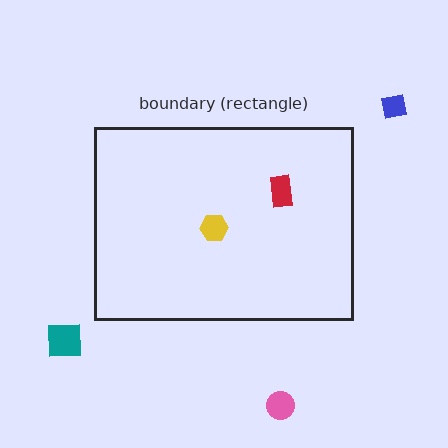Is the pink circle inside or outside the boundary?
Outside.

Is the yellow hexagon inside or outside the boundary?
Inside.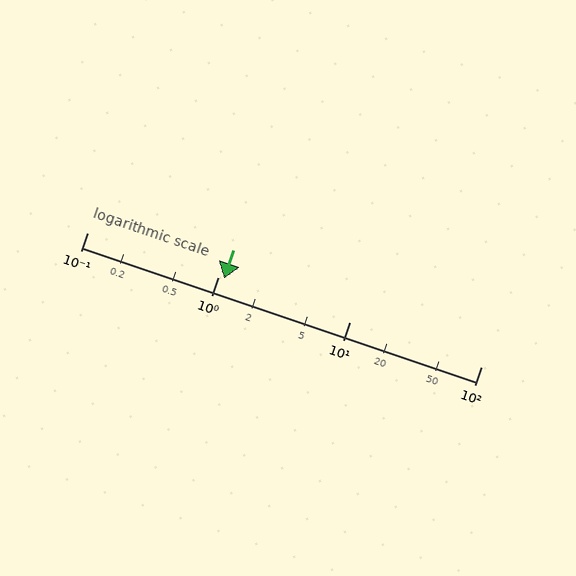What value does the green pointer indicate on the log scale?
The pointer indicates approximately 1.1.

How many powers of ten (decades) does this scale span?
The scale spans 3 decades, from 0.1 to 100.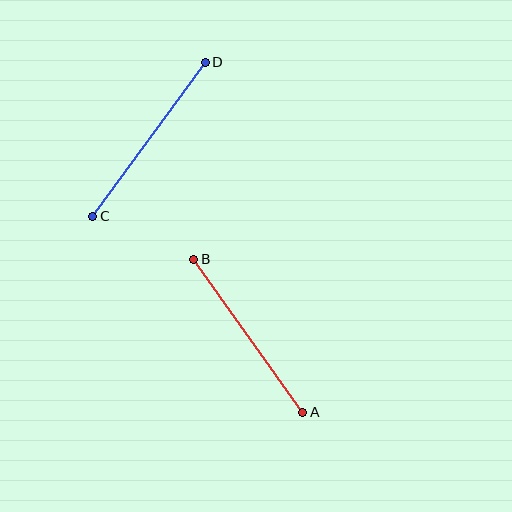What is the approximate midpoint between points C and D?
The midpoint is at approximately (149, 139) pixels.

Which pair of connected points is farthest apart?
Points C and D are farthest apart.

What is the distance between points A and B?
The distance is approximately 187 pixels.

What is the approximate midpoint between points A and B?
The midpoint is at approximately (248, 336) pixels.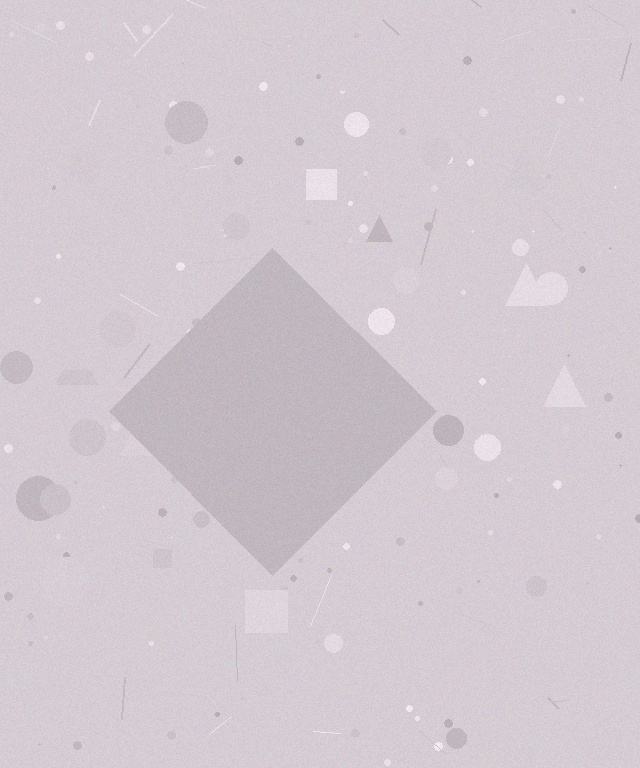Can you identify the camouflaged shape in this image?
The camouflaged shape is a diamond.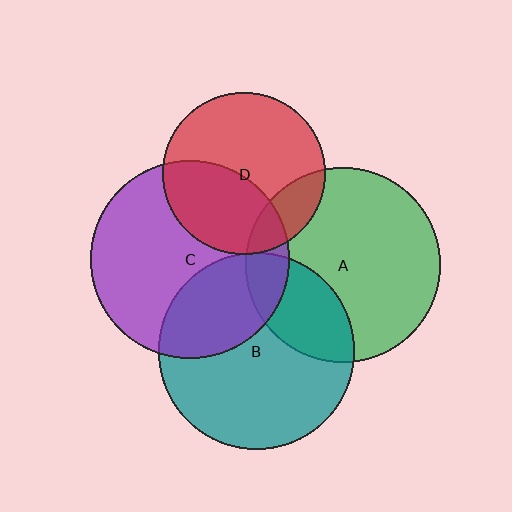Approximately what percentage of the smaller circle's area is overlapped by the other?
Approximately 5%.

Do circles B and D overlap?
Yes.